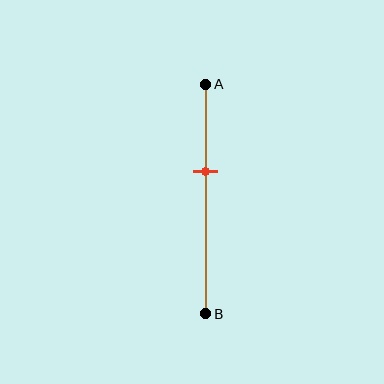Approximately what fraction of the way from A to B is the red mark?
The red mark is approximately 40% of the way from A to B.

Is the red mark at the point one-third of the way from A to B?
No, the mark is at about 40% from A, not at the 33% one-third point.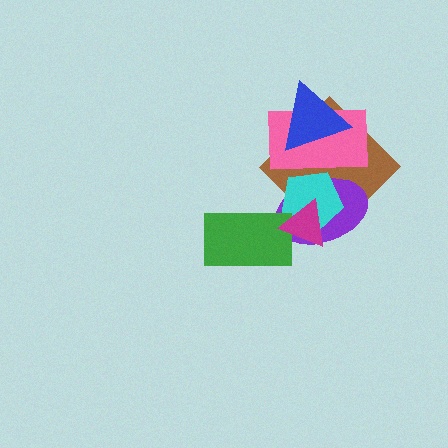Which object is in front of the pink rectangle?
The blue triangle is in front of the pink rectangle.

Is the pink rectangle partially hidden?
Yes, it is partially covered by another shape.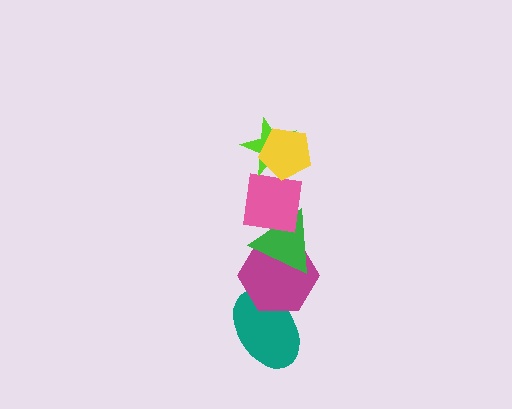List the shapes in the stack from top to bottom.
From top to bottom: the yellow pentagon, the lime star, the pink square, the green triangle, the magenta hexagon, the teal ellipse.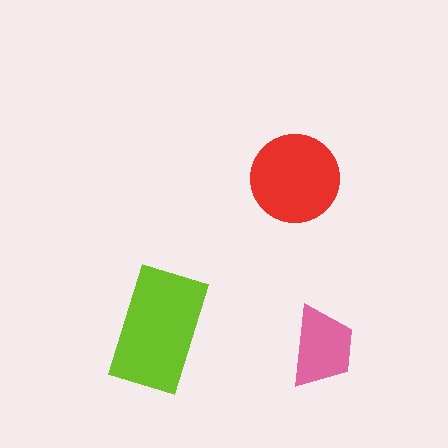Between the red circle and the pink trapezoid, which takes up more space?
The red circle.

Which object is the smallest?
The pink trapezoid.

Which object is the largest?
The lime rectangle.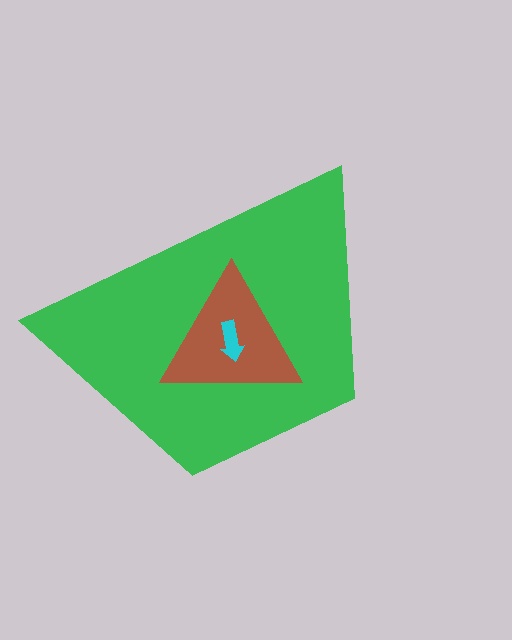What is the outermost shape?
The green trapezoid.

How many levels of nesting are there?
3.